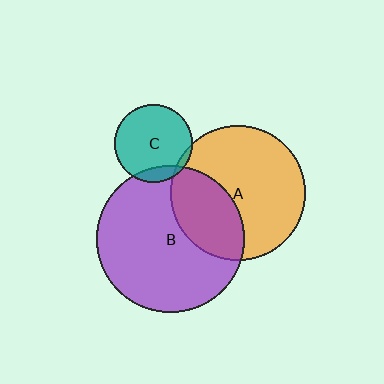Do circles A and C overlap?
Yes.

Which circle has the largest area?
Circle B (purple).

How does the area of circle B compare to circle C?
Approximately 3.5 times.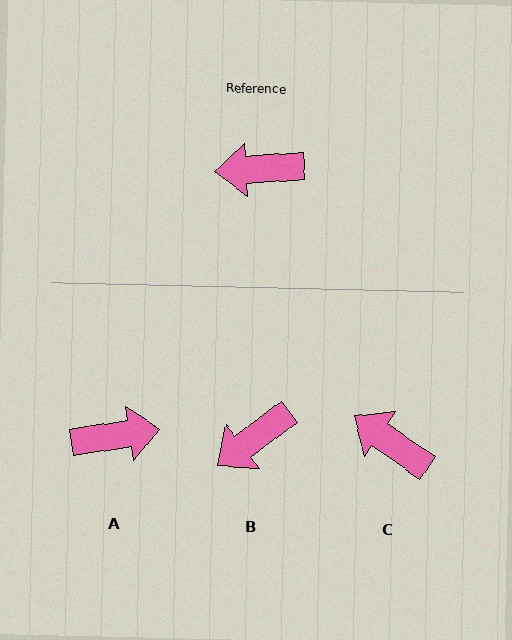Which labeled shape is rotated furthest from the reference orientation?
A, about 175 degrees away.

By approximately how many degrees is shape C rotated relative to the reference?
Approximately 39 degrees clockwise.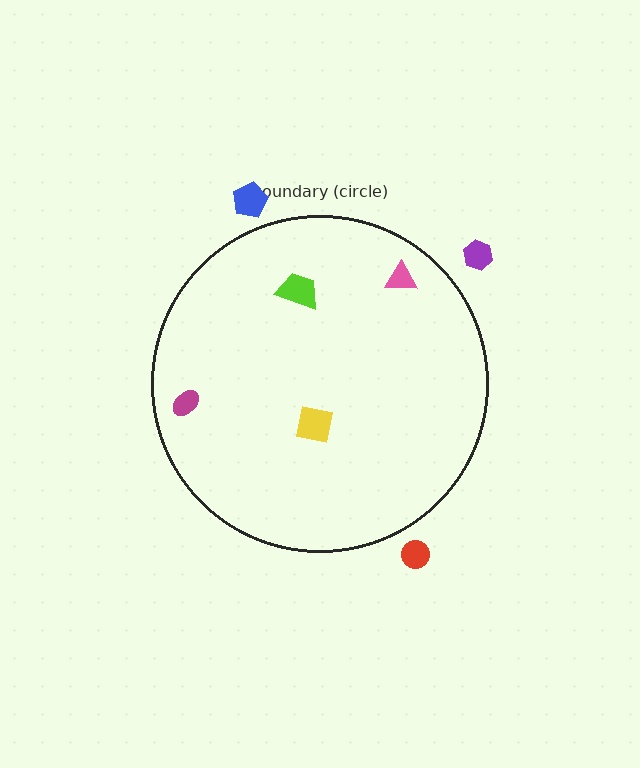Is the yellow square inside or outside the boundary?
Inside.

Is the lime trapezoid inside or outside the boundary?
Inside.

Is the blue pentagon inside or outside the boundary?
Outside.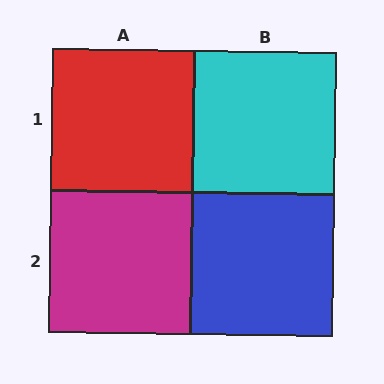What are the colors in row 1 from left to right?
Red, cyan.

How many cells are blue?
1 cell is blue.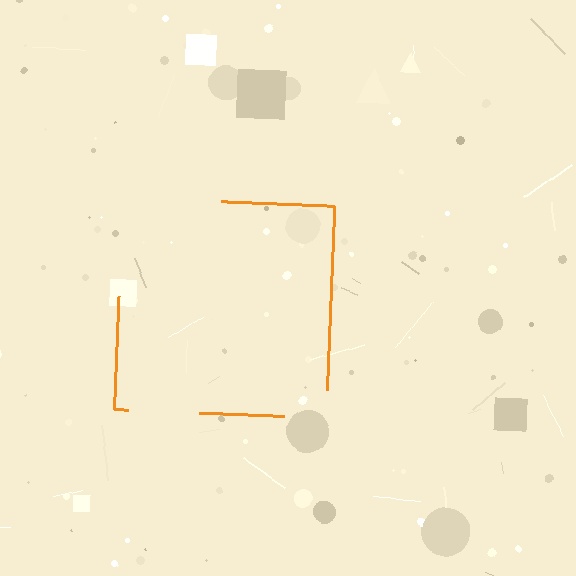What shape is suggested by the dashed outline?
The dashed outline suggests a square.